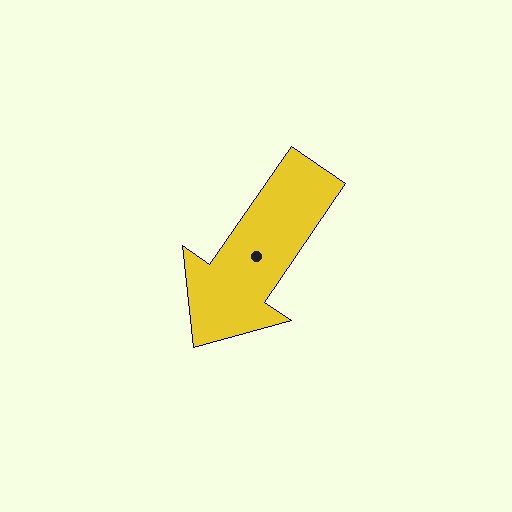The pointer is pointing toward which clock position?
Roughly 7 o'clock.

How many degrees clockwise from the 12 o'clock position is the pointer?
Approximately 214 degrees.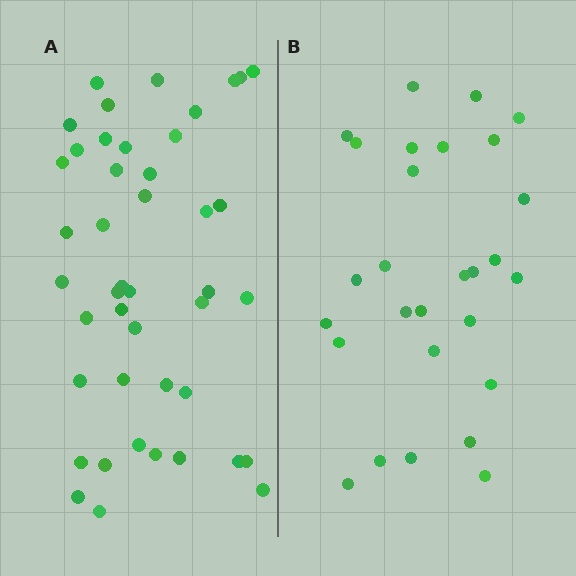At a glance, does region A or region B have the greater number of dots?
Region A (the left region) has more dots.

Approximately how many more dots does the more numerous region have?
Region A has approximately 15 more dots than region B.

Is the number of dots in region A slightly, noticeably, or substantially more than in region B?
Region A has substantially more. The ratio is roughly 1.6 to 1.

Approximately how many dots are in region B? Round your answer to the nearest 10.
About 30 dots. (The exact count is 28, which rounds to 30.)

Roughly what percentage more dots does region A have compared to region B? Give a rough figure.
About 55% more.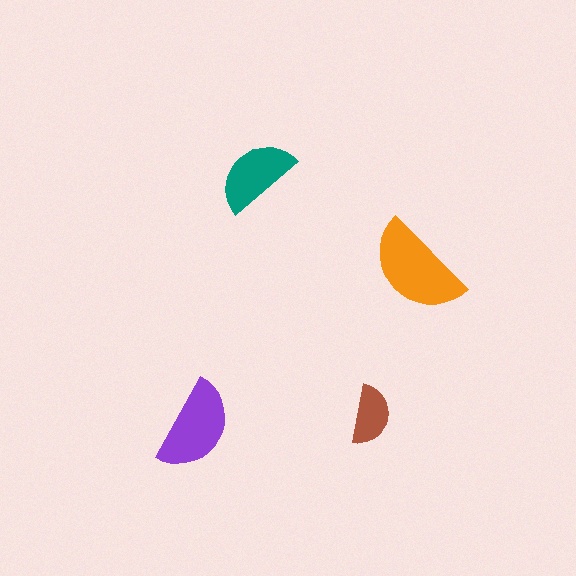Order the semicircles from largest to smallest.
the orange one, the purple one, the teal one, the brown one.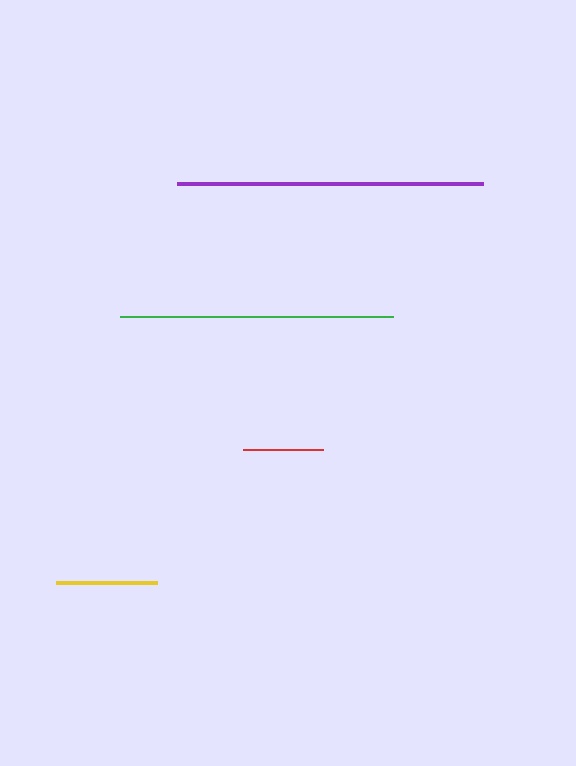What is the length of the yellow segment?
The yellow segment is approximately 101 pixels long.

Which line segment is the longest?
The purple line is the longest at approximately 306 pixels.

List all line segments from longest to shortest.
From longest to shortest: purple, green, yellow, red.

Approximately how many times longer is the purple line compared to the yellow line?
The purple line is approximately 3.0 times the length of the yellow line.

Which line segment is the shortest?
The red line is the shortest at approximately 80 pixels.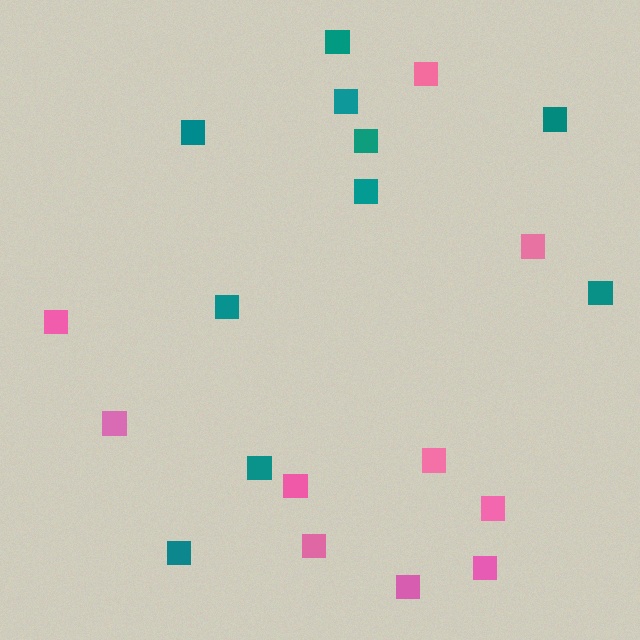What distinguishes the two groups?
There are 2 groups: one group of pink squares (10) and one group of teal squares (10).